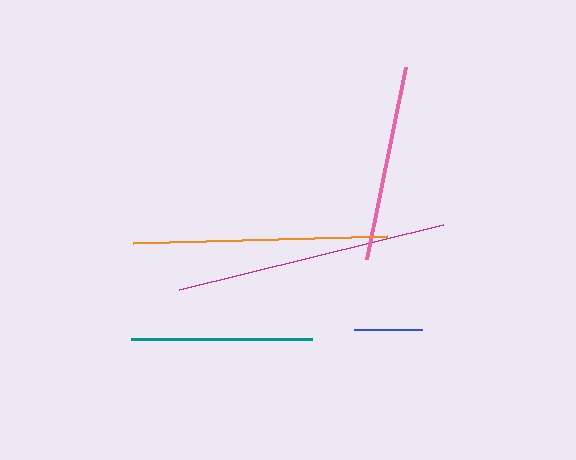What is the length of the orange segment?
The orange segment is approximately 254 pixels long.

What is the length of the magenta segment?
The magenta segment is approximately 271 pixels long.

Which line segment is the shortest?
The blue line is the shortest at approximately 68 pixels.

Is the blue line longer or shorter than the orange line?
The orange line is longer than the blue line.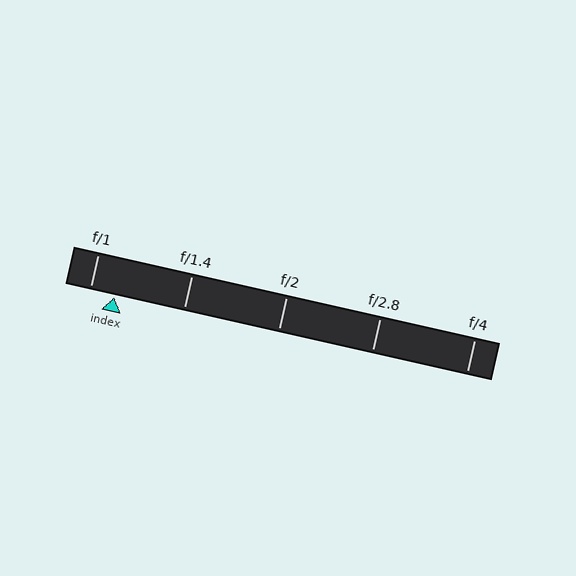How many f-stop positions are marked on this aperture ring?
There are 5 f-stop positions marked.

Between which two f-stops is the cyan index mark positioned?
The index mark is between f/1 and f/1.4.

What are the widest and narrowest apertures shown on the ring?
The widest aperture shown is f/1 and the narrowest is f/4.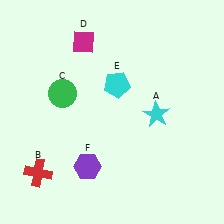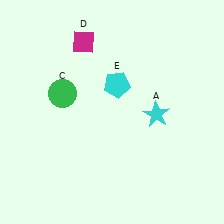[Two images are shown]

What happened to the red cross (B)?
The red cross (B) was removed in Image 2. It was in the bottom-left area of Image 1.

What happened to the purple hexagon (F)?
The purple hexagon (F) was removed in Image 2. It was in the bottom-left area of Image 1.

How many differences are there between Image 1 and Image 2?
There are 2 differences between the two images.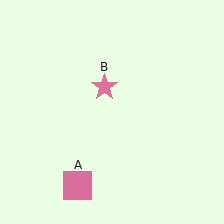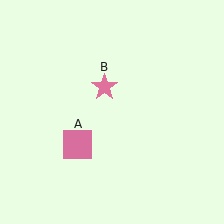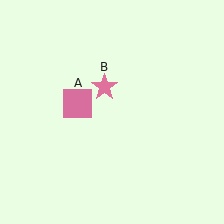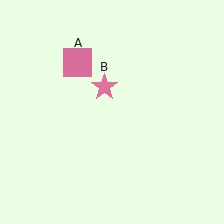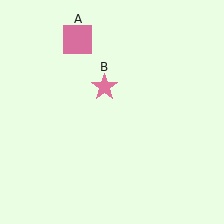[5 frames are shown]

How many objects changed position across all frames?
1 object changed position: pink square (object A).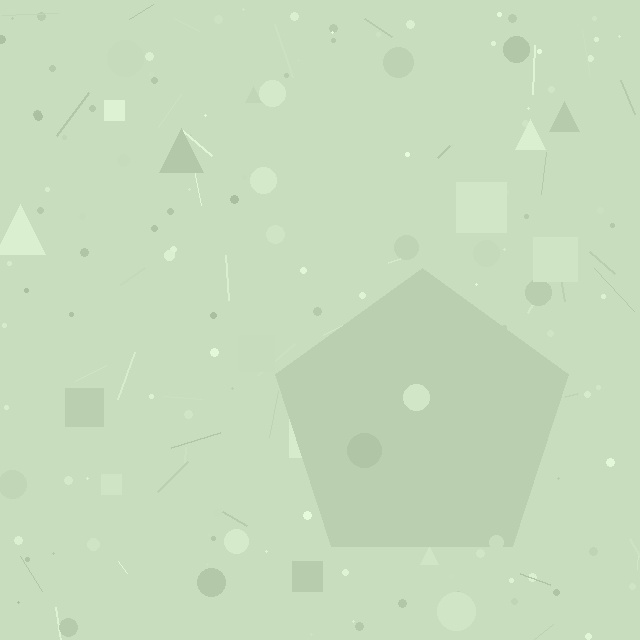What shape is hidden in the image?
A pentagon is hidden in the image.